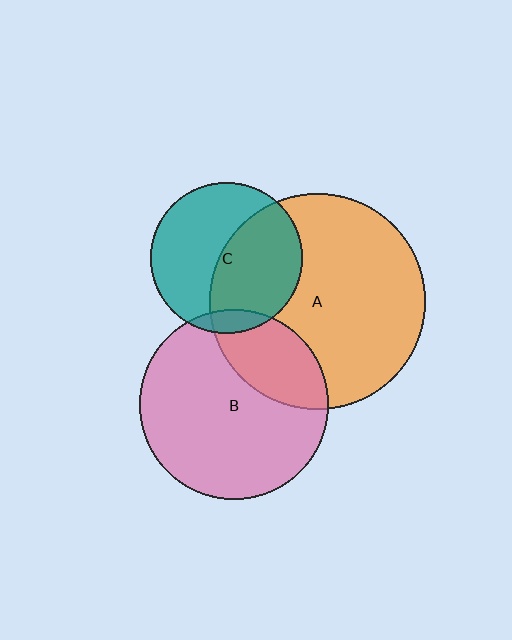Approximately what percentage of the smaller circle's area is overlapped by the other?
Approximately 25%.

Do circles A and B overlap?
Yes.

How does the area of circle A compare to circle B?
Approximately 1.3 times.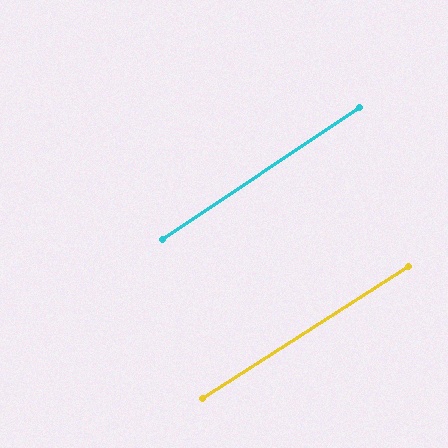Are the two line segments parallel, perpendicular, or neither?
Parallel — their directions differ by only 1.4°.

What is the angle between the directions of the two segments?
Approximately 1 degree.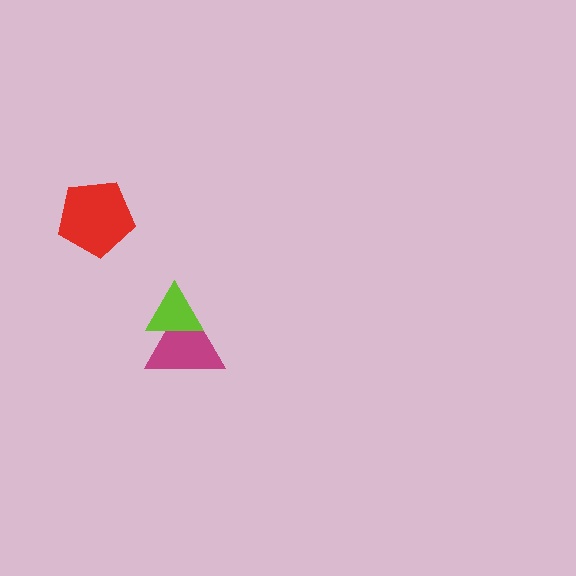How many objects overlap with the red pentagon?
0 objects overlap with the red pentagon.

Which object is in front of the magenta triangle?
The lime triangle is in front of the magenta triangle.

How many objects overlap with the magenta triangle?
1 object overlaps with the magenta triangle.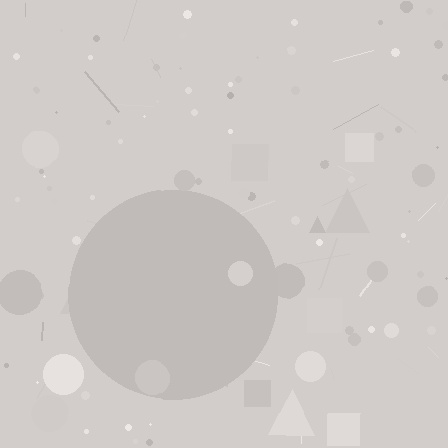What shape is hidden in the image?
A circle is hidden in the image.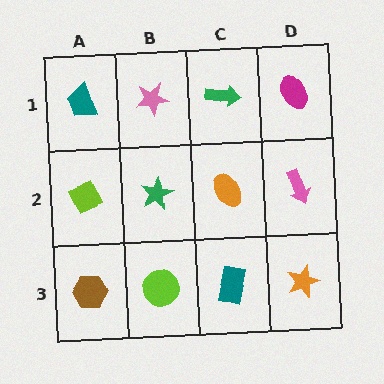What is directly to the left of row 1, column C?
A pink star.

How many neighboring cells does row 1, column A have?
2.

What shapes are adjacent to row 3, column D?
A pink arrow (row 2, column D), a teal rectangle (row 3, column C).